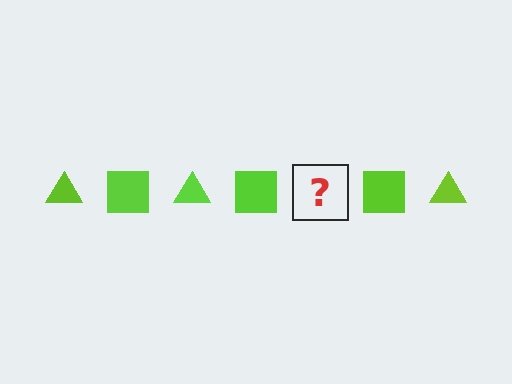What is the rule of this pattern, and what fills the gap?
The rule is that the pattern cycles through triangle, square shapes in lime. The gap should be filled with a lime triangle.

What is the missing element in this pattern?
The missing element is a lime triangle.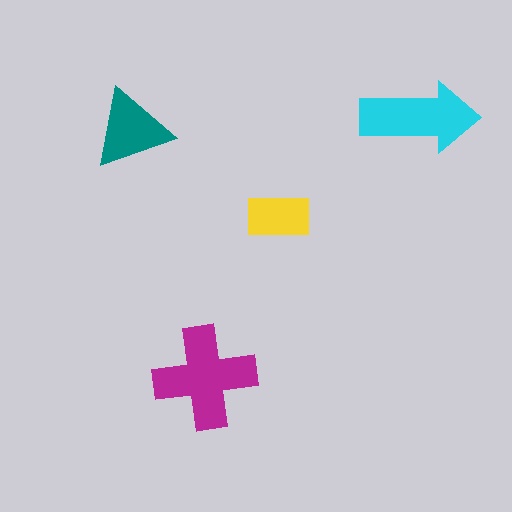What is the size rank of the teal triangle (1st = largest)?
3rd.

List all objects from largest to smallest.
The magenta cross, the cyan arrow, the teal triangle, the yellow rectangle.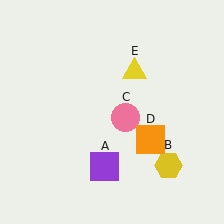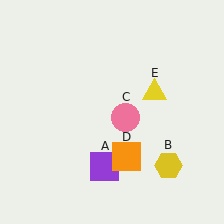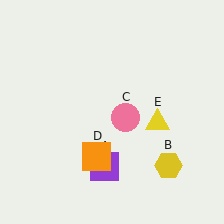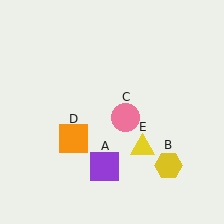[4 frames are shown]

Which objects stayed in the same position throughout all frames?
Purple square (object A) and yellow hexagon (object B) and pink circle (object C) remained stationary.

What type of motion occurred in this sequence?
The orange square (object D), yellow triangle (object E) rotated clockwise around the center of the scene.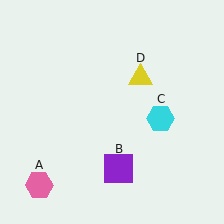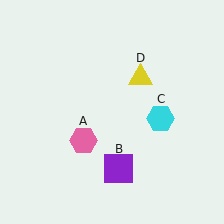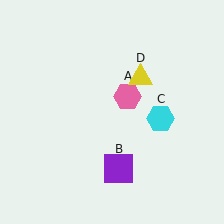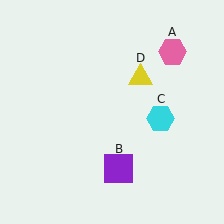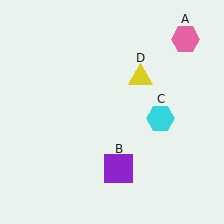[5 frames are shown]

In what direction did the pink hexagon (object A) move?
The pink hexagon (object A) moved up and to the right.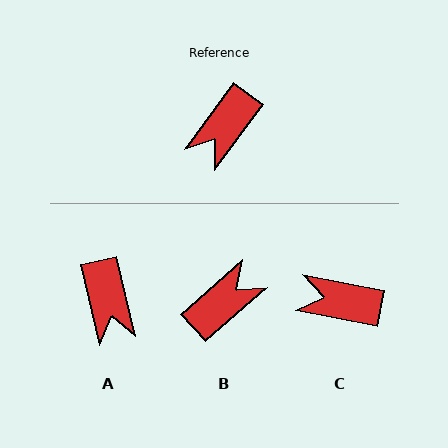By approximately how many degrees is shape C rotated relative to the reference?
Approximately 65 degrees clockwise.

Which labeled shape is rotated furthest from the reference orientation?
B, about 168 degrees away.